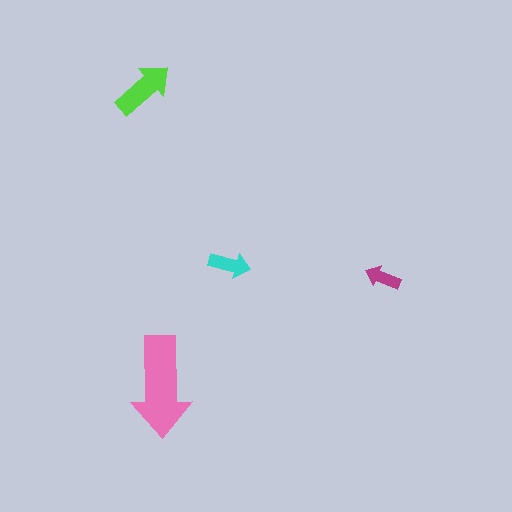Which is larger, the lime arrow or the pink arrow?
The pink one.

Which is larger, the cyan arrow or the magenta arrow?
The cyan one.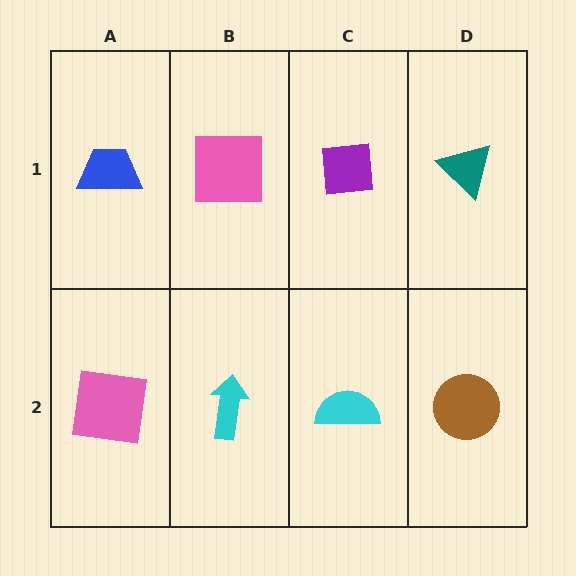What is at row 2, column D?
A brown circle.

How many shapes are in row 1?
4 shapes.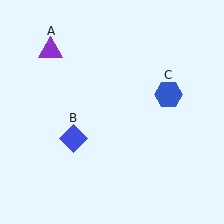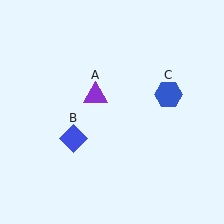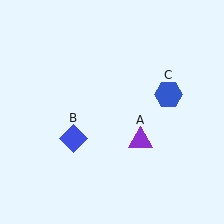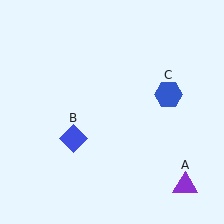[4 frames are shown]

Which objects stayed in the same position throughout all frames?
Blue diamond (object B) and blue hexagon (object C) remained stationary.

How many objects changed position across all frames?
1 object changed position: purple triangle (object A).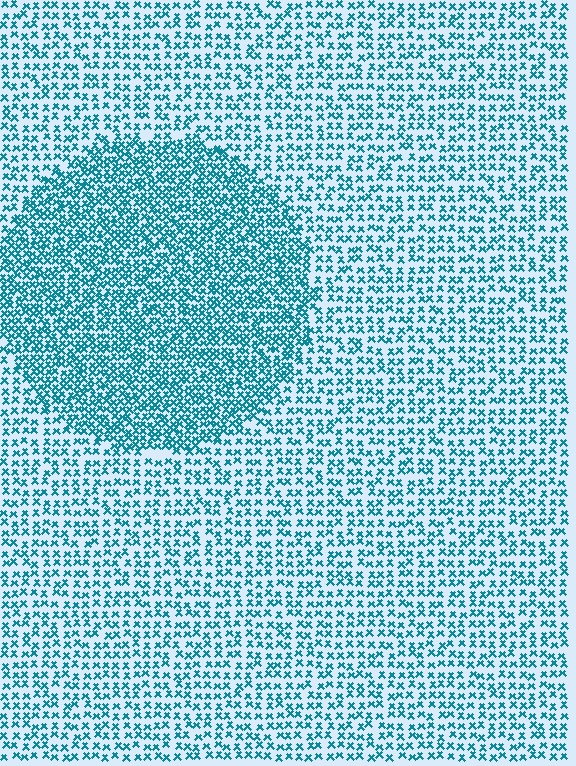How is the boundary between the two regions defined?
The boundary is defined by a change in element density (approximately 1.9x ratio). All elements are the same color, size, and shape.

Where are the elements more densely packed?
The elements are more densely packed inside the circle boundary.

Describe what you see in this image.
The image contains small teal elements arranged at two different densities. A circle-shaped region is visible where the elements are more densely packed than the surrounding area.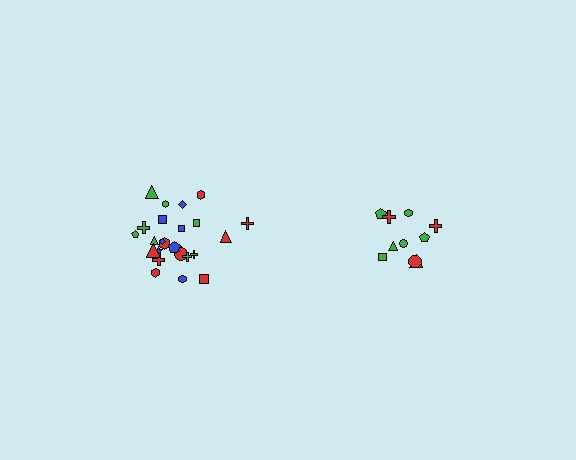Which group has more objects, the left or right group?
The left group.